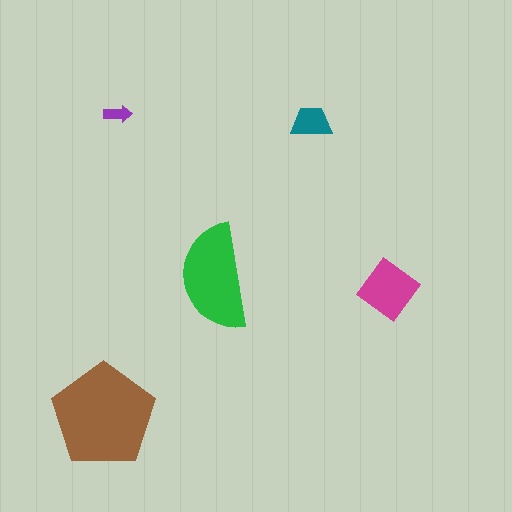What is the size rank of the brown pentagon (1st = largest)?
1st.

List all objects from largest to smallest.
The brown pentagon, the green semicircle, the magenta diamond, the teal trapezoid, the purple arrow.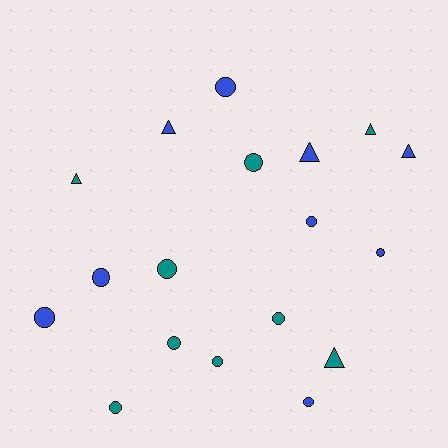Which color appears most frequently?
Teal, with 9 objects.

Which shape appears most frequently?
Circle, with 12 objects.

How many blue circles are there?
There are 6 blue circles.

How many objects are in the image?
There are 18 objects.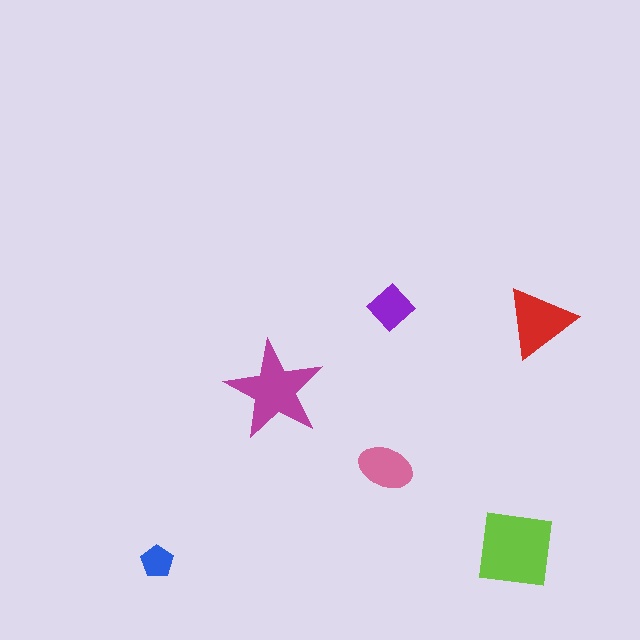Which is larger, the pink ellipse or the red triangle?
The red triangle.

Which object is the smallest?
The blue pentagon.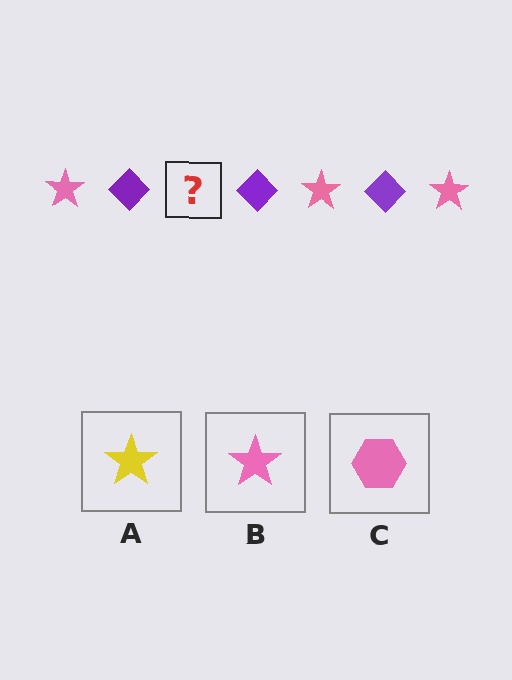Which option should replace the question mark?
Option B.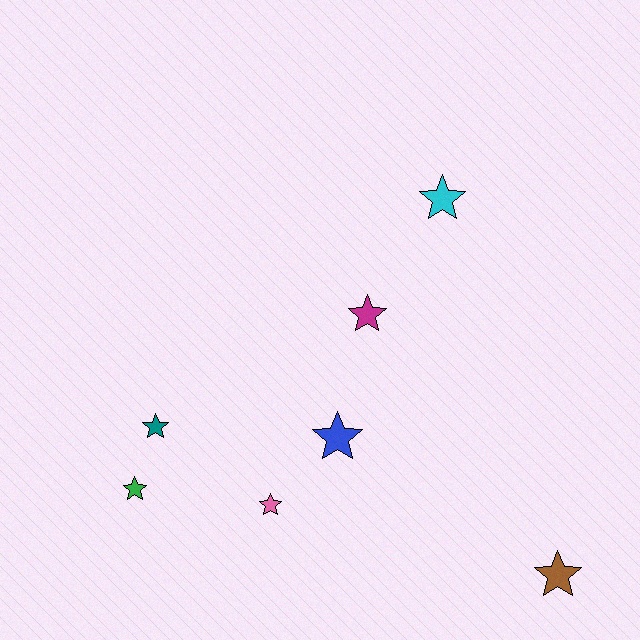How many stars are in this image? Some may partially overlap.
There are 7 stars.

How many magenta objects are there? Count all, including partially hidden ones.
There is 1 magenta object.